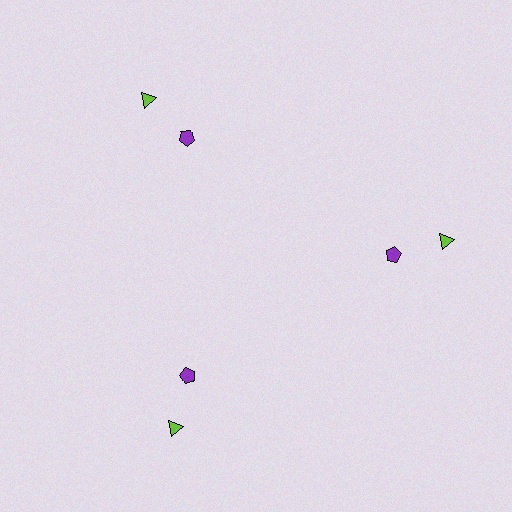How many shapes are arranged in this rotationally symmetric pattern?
There are 6 shapes, arranged in 3 groups of 2.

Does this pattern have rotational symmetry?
Yes, this pattern has 3-fold rotational symmetry. It looks the same after rotating 120 degrees around the center.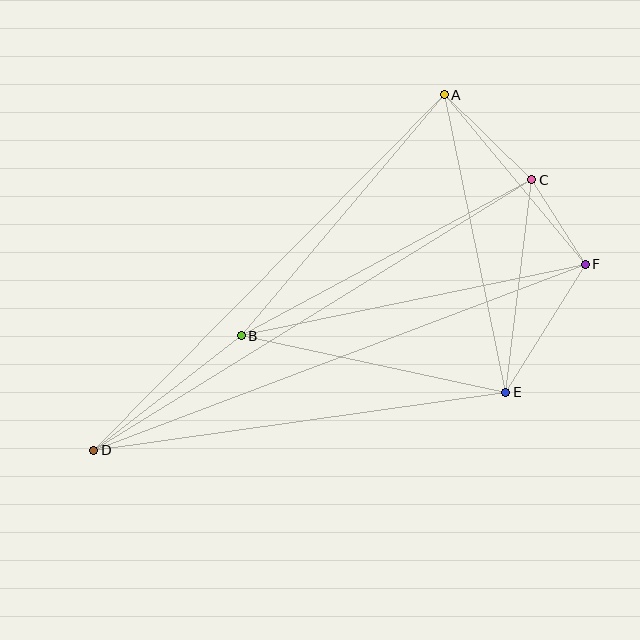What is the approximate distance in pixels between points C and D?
The distance between C and D is approximately 515 pixels.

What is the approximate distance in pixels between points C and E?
The distance between C and E is approximately 214 pixels.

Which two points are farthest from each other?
Points D and F are farthest from each other.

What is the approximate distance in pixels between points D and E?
The distance between D and E is approximately 416 pixels.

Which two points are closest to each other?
Points C and F are closest to each other.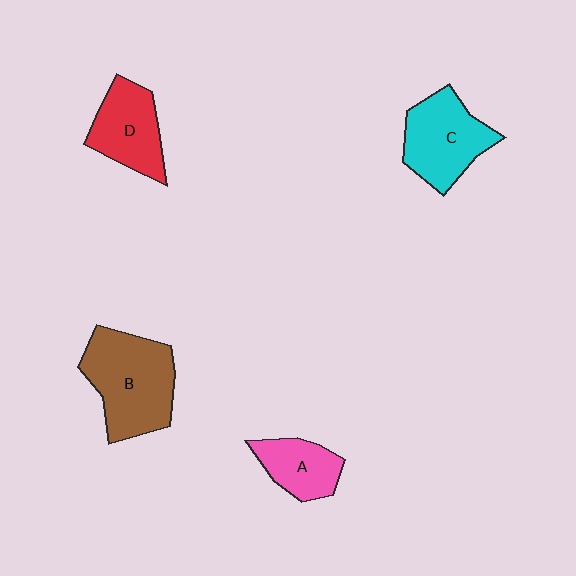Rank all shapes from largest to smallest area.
From largest to smallest: B (brown), C (cyan), D (red), A (pink).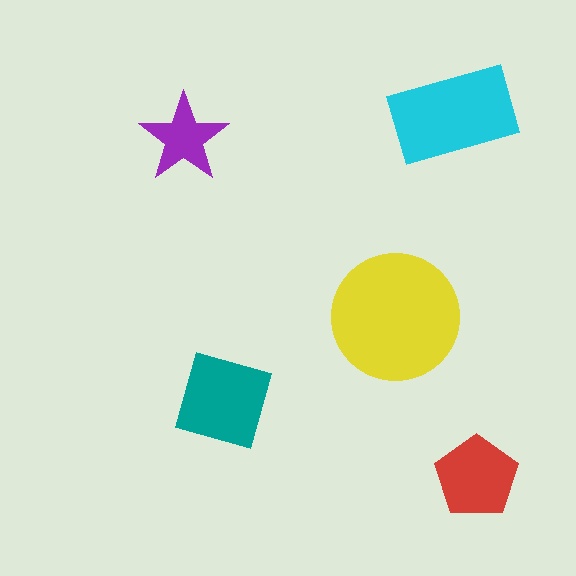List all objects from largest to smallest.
The yellow circle, the cyan rectangle, the teal square, the red pentagon, the purple star.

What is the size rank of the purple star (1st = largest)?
5th.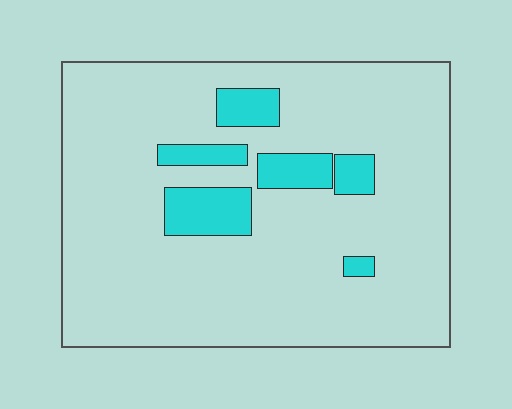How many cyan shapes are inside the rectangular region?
6.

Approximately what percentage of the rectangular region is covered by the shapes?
Approximately 10%.